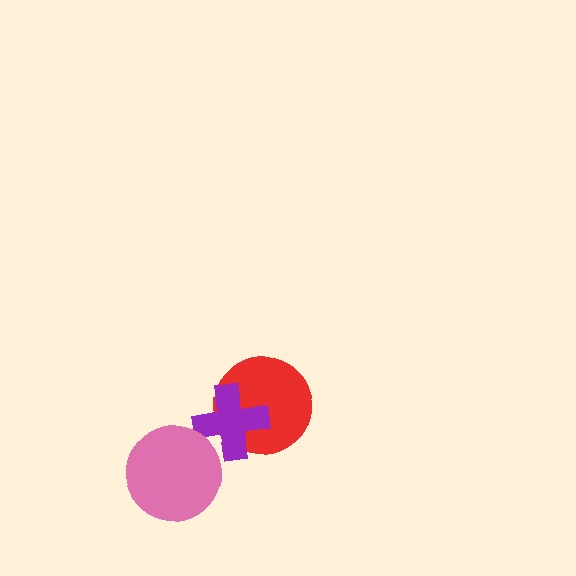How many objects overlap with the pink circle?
1 object overlaps with the pink circle.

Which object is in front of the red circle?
The purple cross is in front of the red circle.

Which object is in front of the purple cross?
The pink circle is in front of the purple cross.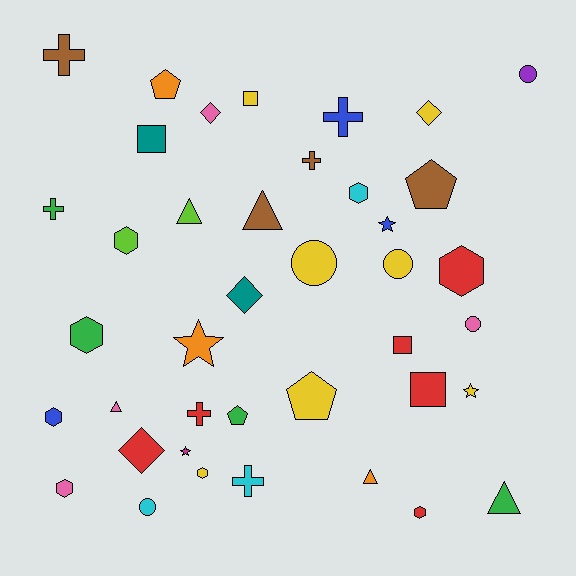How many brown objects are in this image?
There are 4 brown objects.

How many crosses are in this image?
There are 6 crosses.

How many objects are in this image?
There are 40 objects.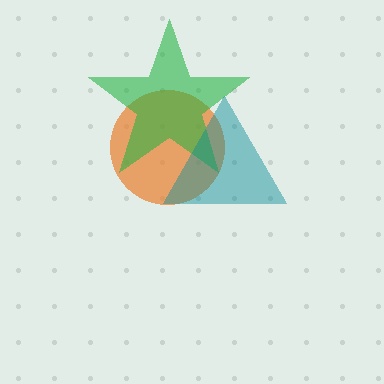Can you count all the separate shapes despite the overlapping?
Yes, there are 3 separate shapes.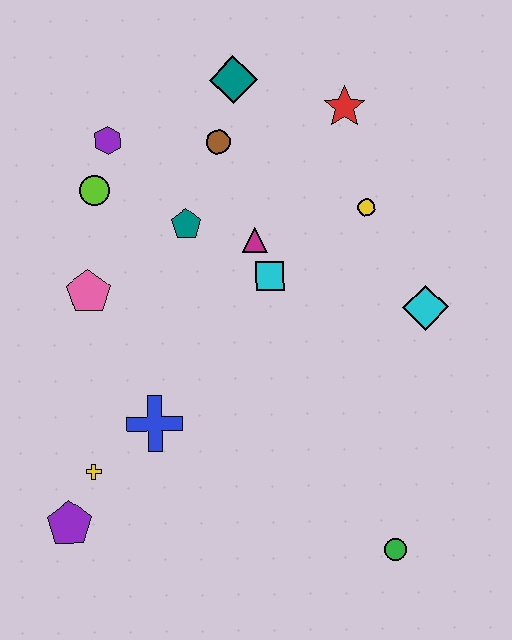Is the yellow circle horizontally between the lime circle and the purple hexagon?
No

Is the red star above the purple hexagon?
Yes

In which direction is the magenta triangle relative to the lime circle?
The magenta triangle is to the right of the lime circle.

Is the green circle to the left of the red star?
No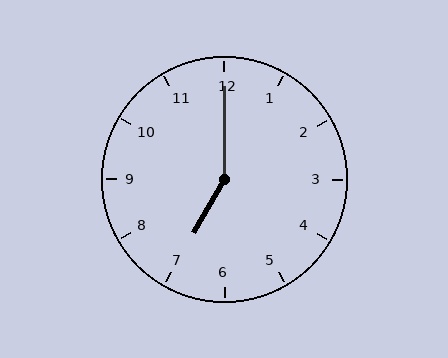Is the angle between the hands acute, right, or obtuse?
It is obtuse.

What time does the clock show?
7:00.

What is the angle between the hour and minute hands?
Approximately 150 degrees.